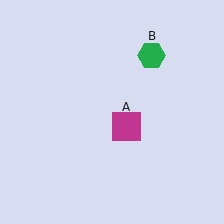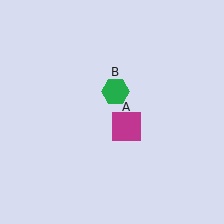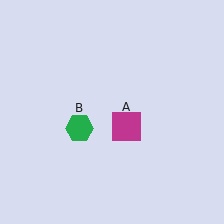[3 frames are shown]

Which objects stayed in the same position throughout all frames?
Magenta square (object A) remained stationary.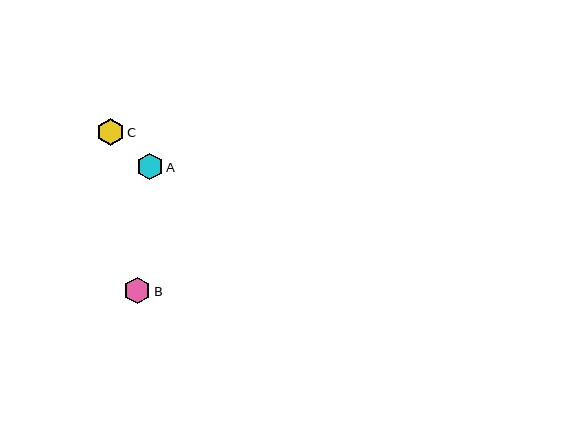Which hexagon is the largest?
Hexagon C is the largest with a size of approximately 28 pixels.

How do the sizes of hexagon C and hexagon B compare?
Hexagon C and hexagon B are approximately the same size.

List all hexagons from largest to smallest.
From largest to smallest: C, B, A.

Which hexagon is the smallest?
Hexagon A is the smallest with a size of approximately 27 pixels.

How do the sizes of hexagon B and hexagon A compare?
Hexagon B and hexagon A are approximately the same size.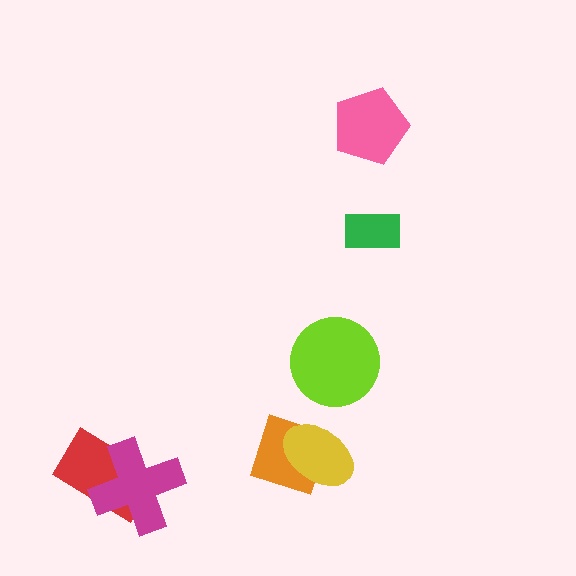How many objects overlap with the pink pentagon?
0 objects overlap with the pink pentagon.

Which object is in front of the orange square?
The yellow ellipse is in front of the orange square.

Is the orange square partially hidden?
Yes, it is partially covered by another shape.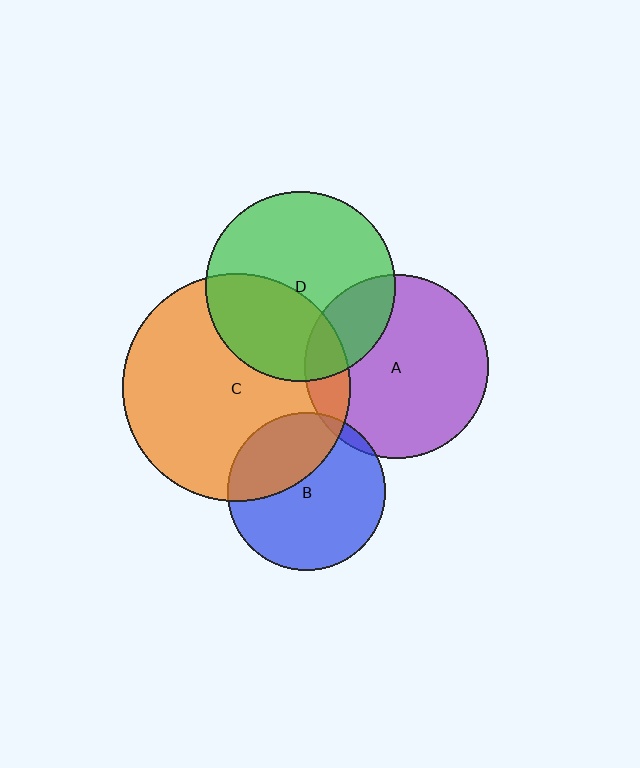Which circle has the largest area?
Circle C (orange).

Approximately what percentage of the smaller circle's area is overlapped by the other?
Approximately 20%.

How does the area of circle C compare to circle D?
Approximately 1.4 times.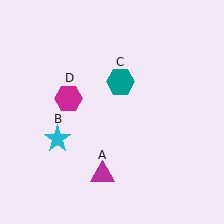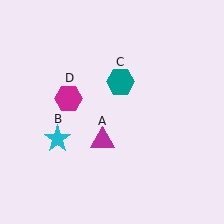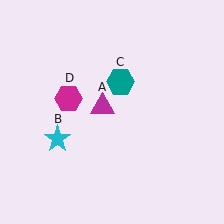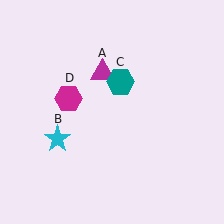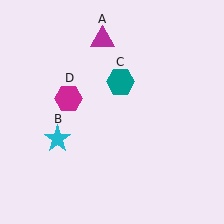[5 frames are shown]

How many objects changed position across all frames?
1 object changed position: magenta triangle (object A).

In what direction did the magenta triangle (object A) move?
The magenta triangle (object A) moved up.